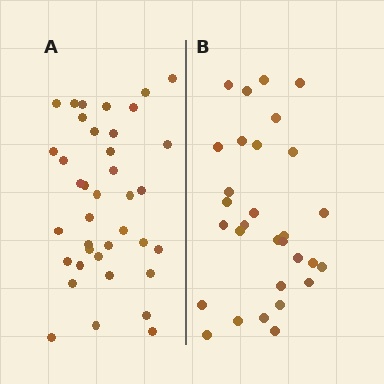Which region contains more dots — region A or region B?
Region A (the left region) has more dots.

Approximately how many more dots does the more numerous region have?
Region A has roughly 8 or so more dots than region B.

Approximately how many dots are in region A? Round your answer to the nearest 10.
About 40 dots. (The exact count is 38, which rounds to 40.)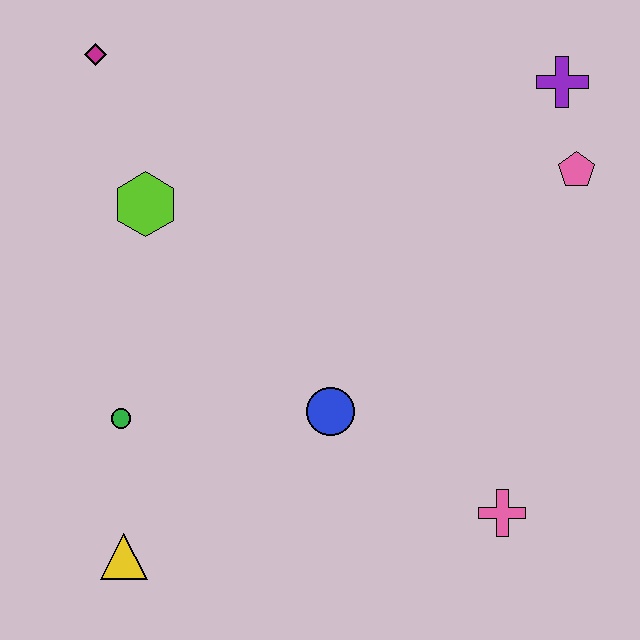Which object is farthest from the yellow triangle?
The purple cross is farthest from the yellow triangle.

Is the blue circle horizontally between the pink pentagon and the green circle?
Yes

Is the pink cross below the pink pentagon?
Yes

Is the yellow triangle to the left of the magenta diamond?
No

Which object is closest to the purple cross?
The pink pentagon is closest to the purple cross.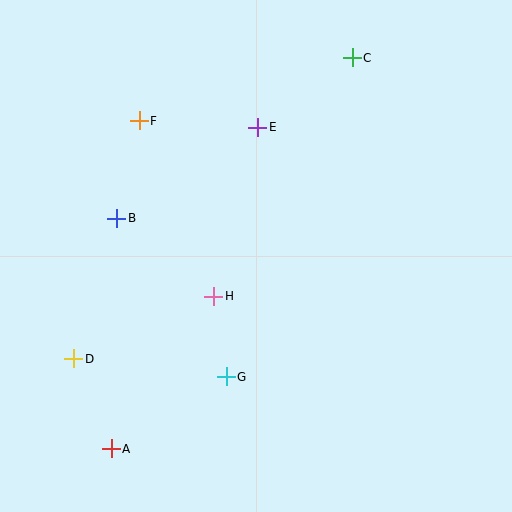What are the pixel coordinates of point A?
Point A is at (111, 449).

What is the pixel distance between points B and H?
The distance between B and H is 125 pixels.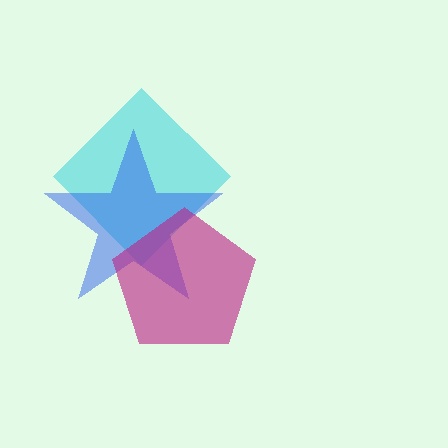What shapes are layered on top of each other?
The layered shapes are: a cyan diamond, a blue star, a magenta pentagon.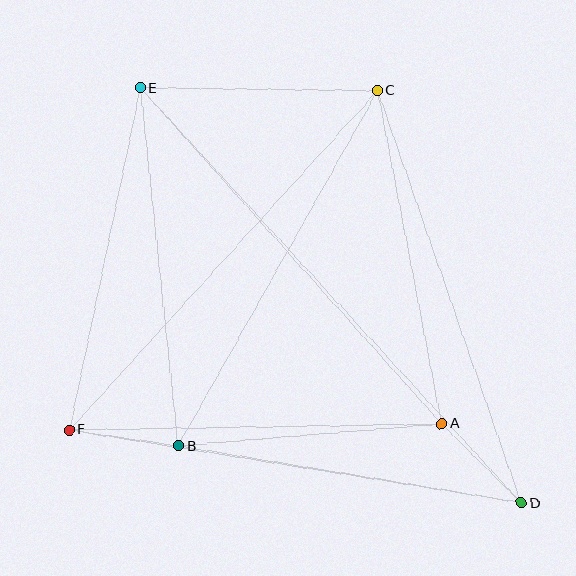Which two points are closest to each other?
Points B and F are closest to each other.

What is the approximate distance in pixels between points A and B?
The distance between A and B is approximately 264 pixels.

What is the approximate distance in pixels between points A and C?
The distance between A and C is approximately 339 pixels.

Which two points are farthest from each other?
Points D and E are farthest from each other.